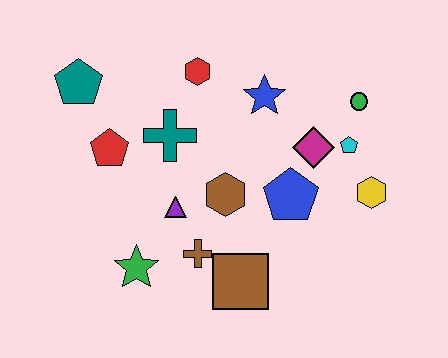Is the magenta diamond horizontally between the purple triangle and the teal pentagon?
No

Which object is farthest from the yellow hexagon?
The teal pentagon is farthest from the yellow hexagon.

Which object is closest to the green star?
The brown cross is closest to the green star.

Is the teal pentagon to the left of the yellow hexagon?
Yes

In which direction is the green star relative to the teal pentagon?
The green star is below the teal pentagon.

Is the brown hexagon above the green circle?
No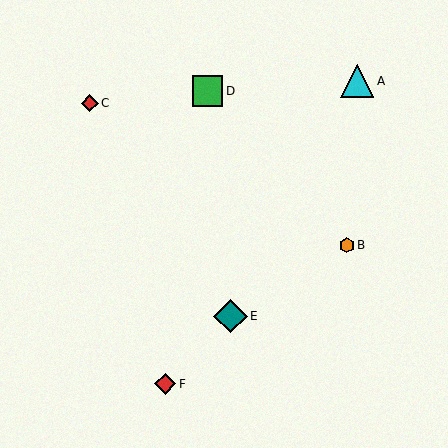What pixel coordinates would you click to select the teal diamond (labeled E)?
Click at (231, 316) to select the teal diamond E.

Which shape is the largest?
The teal diamond (labeled E) is the largest.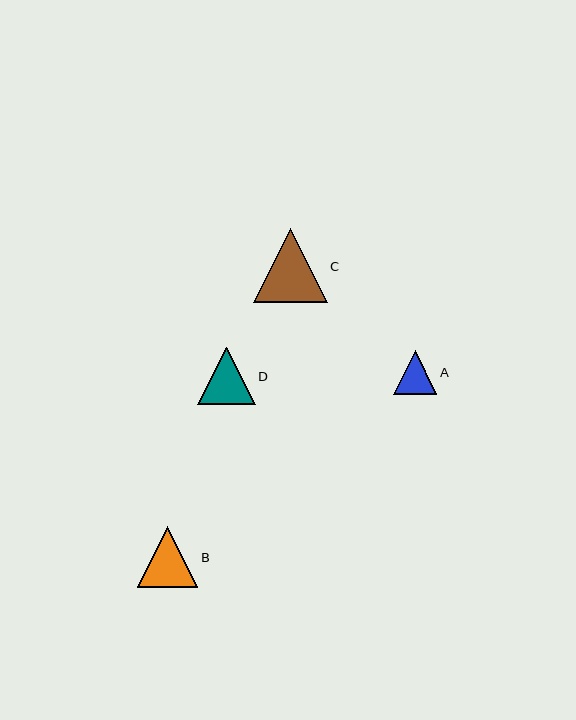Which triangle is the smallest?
Triangle A is the smallest with a size of approximately 43 pixels.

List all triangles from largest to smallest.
From largest to smallest: C, B, D, A.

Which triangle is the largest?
Triangle C is the largest with a size of approximately 74 pixels.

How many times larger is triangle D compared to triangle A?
Triangle D is approximately 1.3 times the size of triangle A.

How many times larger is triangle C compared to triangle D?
Triangle C is approximately 1.3 times the size of triangle D.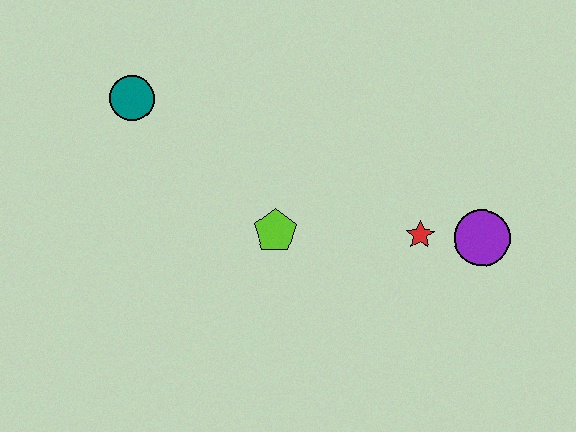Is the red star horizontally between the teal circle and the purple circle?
Yes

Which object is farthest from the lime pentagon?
The purple circle is farthest from the lime pentagon.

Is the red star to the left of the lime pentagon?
No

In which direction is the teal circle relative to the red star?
The teal circle is to the left of the red star.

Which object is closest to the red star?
The purple circle is closest to the red star.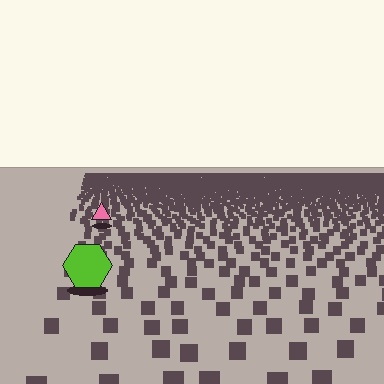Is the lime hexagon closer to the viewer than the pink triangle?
Yes. The lime hexagon is closer — you can tell from the texture gradient: the ground texture is coarser near it.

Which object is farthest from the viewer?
The pink triangle is farthest from the viewer. It appears smaller and the ground texture around it is denser.